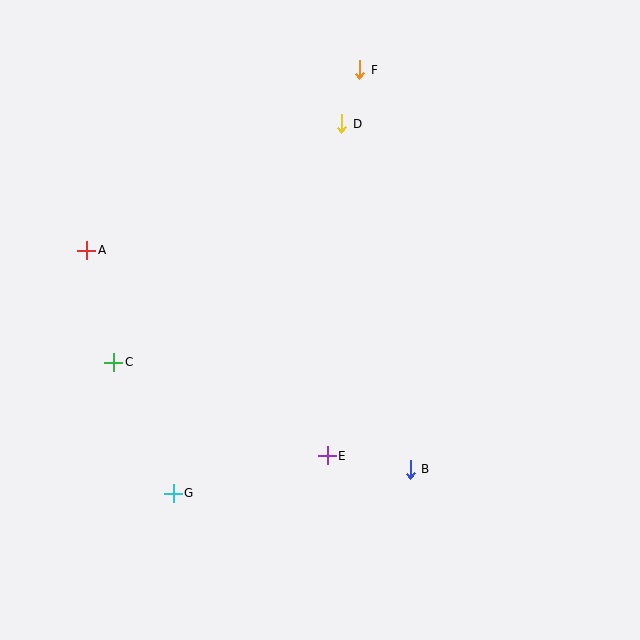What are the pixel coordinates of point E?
Point E is at (327, 456).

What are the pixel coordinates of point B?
Point B is at (410, 469).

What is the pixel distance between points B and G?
The distance between B and G is 239 pixels.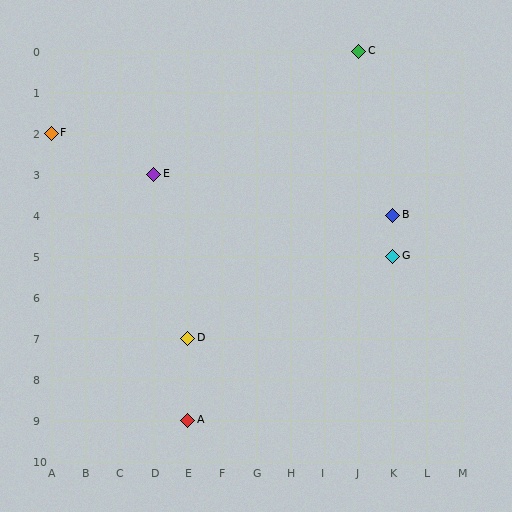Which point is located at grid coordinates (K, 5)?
Point G is at (K, 5).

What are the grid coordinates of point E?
Point E is at grid coordinates (D, 3).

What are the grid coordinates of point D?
Point D is at grid coordinates (E, 7).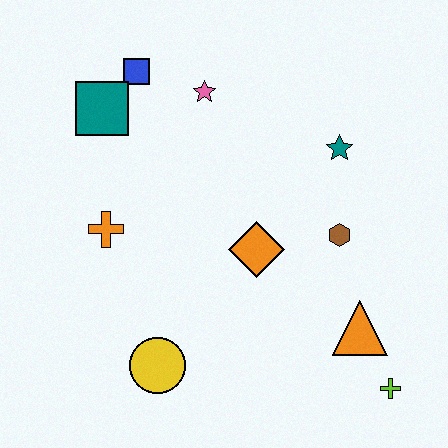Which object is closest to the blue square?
The teal square is closest to the blue square.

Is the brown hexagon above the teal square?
No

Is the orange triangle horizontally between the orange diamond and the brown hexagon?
No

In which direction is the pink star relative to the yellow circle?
The pink star is above the yellow circle.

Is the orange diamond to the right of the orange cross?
Yes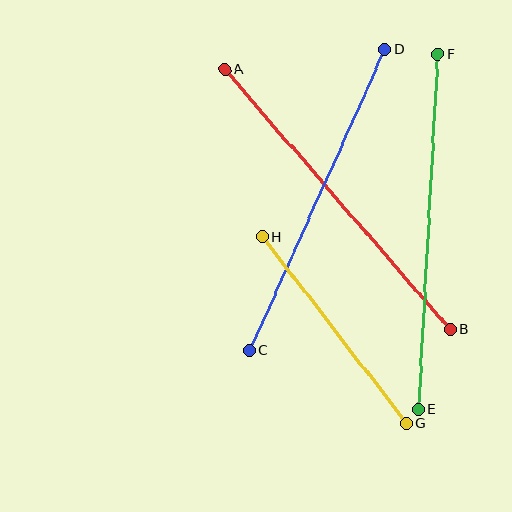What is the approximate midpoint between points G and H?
The midpoint is at approximately (334, 330) pixels.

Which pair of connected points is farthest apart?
Points E and F are farthest apart.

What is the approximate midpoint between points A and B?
The midpoint is at approximately (337, 200) pixels.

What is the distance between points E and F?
The distance is approximately 356 pixels.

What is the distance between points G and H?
The distance is approximately 236 pixels.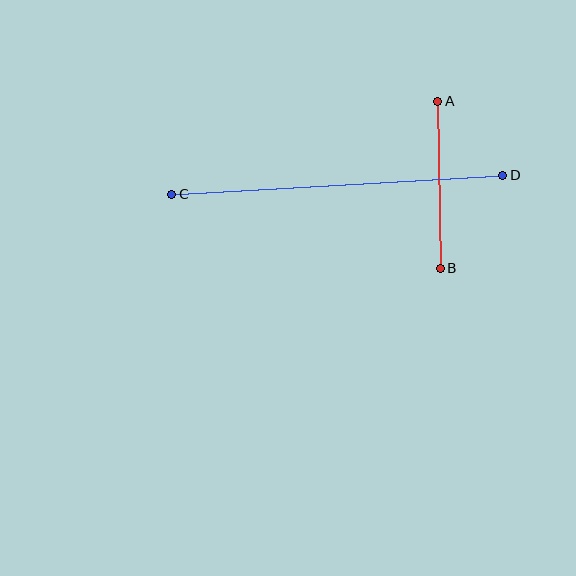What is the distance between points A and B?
The distance is approximately 167 pixels.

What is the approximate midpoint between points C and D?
The midpoint is at approximately (337, 185) pixels.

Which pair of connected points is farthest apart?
Points C and D are farthest apart.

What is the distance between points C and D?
The distance is approximately 332 pixels.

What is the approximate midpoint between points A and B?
The midpoint is at approximately (439, 185) pixels.